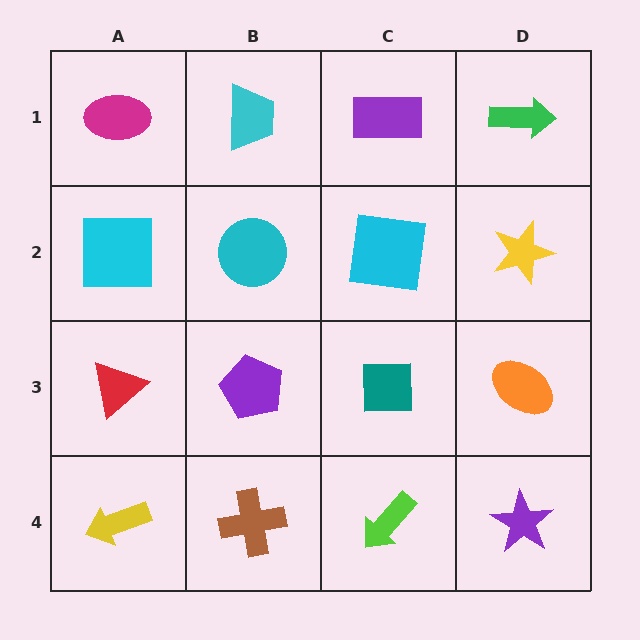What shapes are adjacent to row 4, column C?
A teal square (row 3, column C), a brown cross (row 4, column B), a purple star (row 4, column D).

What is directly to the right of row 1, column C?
A green arrow.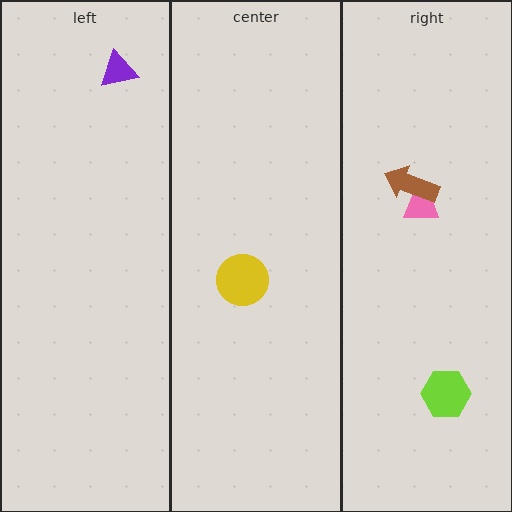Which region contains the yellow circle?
The center region.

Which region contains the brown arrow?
The right region.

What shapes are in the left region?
The purple triangle.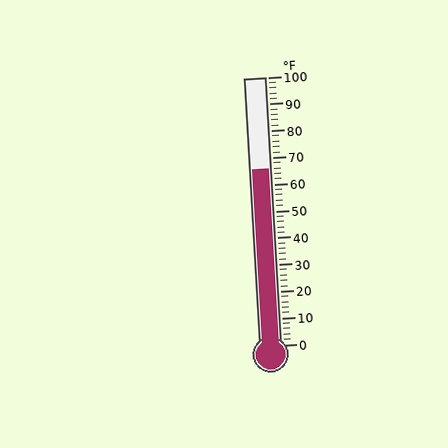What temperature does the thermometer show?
The thermometer shows approximately 66°F.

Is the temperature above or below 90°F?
The temperature is below 90°F.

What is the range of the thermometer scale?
The thermometer scale ranges from 0°F to 100°F.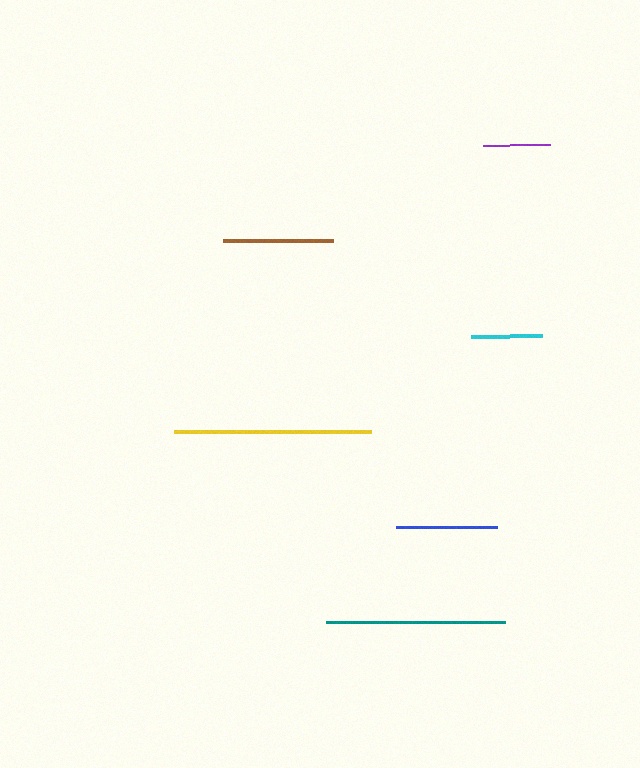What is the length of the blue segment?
The blue segment is approximately 102 pixels long.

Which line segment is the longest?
The yellow line is the longest at approximately 198 pixels.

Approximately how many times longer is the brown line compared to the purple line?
The brown line is approximately 1.7 times the length of the purple line.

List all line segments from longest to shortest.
From longest to shortest: yellow, teal, brown, blue, cyan, purple.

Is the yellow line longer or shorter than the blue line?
The yellow line is longer than the blue line.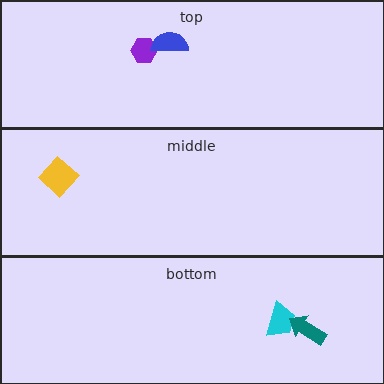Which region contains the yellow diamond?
The middle region.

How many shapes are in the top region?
2.